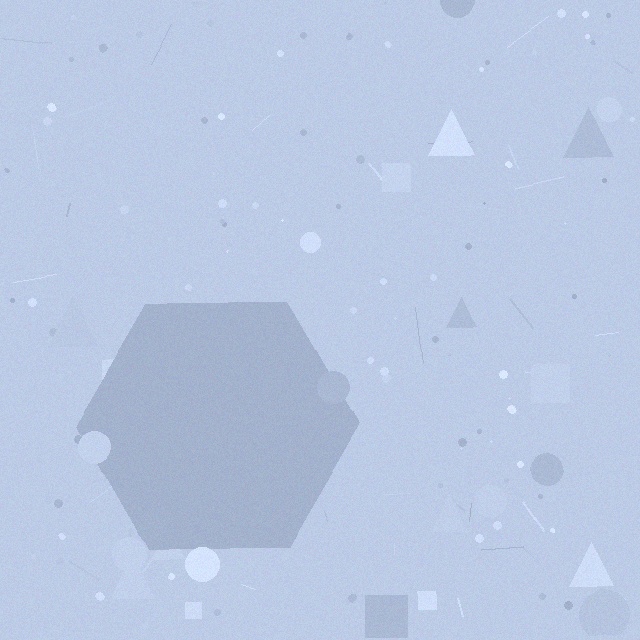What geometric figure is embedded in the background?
A hexagon is embedded in the background.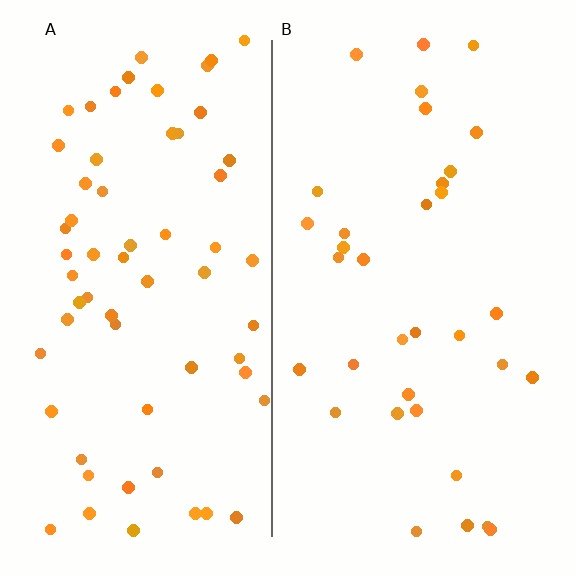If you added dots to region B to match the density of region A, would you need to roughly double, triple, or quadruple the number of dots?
Approximately double.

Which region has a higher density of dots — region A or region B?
A (the left).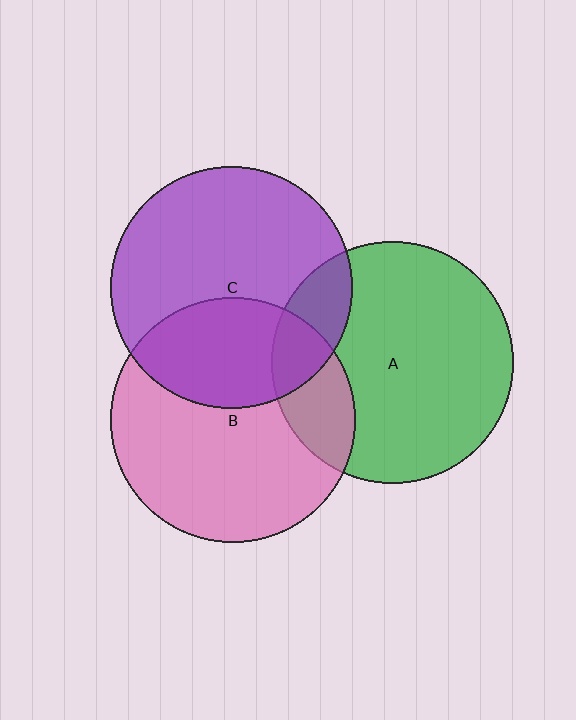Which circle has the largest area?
Circle B (pink).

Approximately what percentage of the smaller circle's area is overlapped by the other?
Approximately 20%.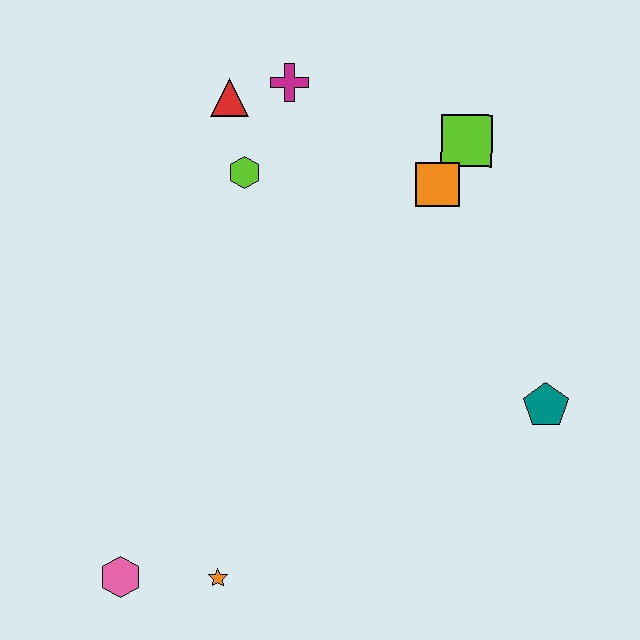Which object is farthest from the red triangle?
The pink hexagon is farthest from the red triangle.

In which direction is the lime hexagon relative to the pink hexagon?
The lime hexagon is above the pink hexagon.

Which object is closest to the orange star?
The pink hexagon is closest to the orange star.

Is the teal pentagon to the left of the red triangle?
No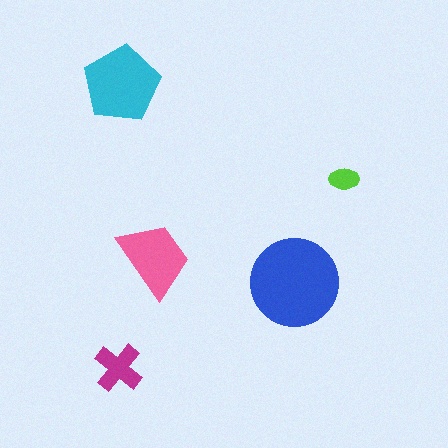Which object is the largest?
The blue circle.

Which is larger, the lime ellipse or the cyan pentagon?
The cyan pentagon.